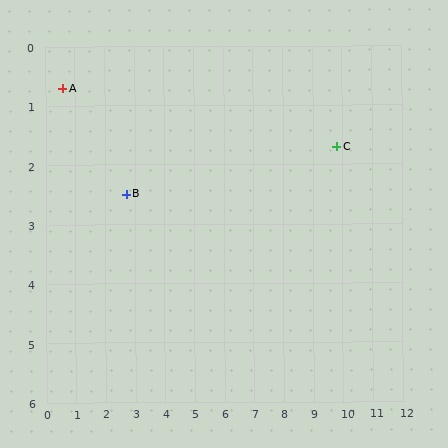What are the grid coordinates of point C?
Point C is at approximately (9.8, 1.7).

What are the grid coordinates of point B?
Point B is at approximately (2.7, 2.5).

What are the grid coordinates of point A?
Point A is at approximately (0.6, 0.7).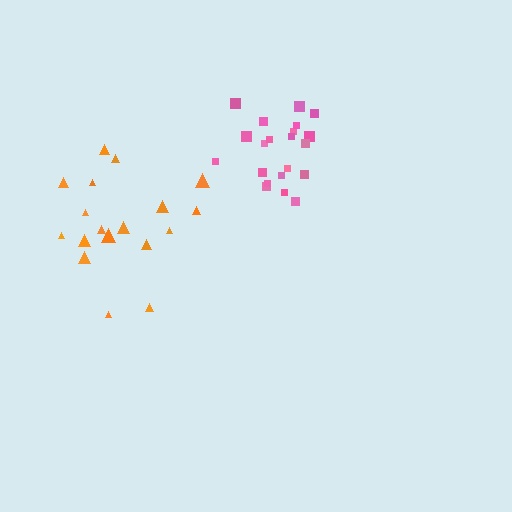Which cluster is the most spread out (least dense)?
Orange.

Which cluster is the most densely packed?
Pink.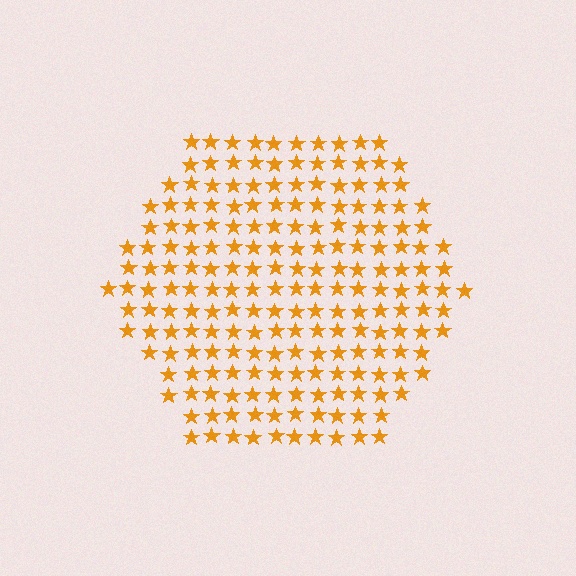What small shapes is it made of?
It is made of small stars.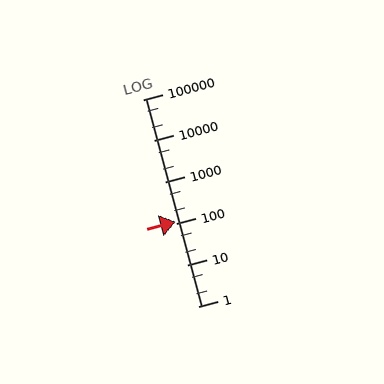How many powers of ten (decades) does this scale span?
The scale spans 5 decades, from 1 to 100000.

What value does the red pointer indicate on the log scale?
The pointer indicates approximately 110.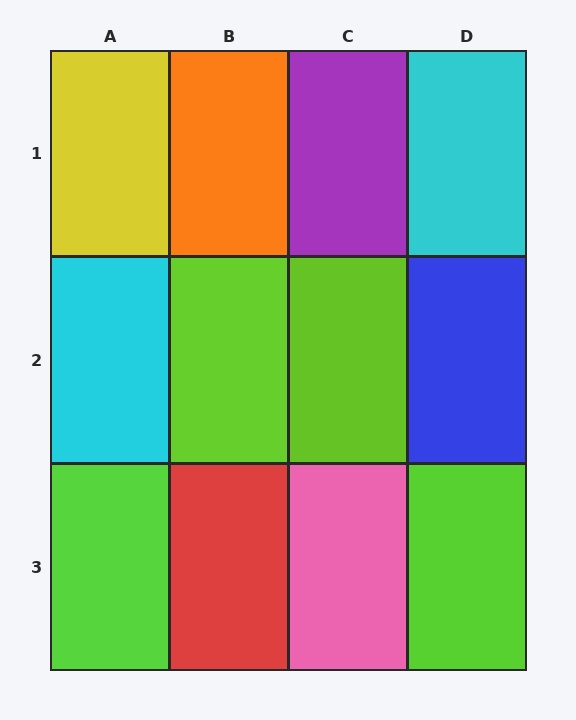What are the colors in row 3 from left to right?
Lime, red, pink, lime.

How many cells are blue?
1 cell is blue.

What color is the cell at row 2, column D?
Blue.